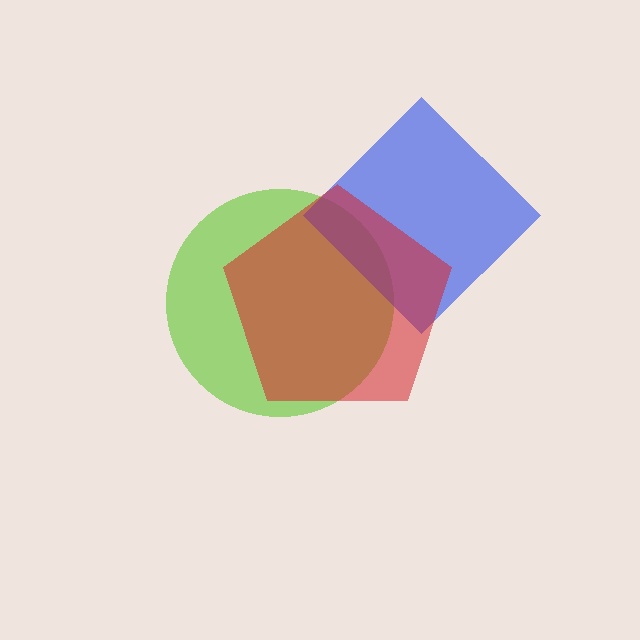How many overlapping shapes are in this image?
There are 3 overlapping shapes in the image.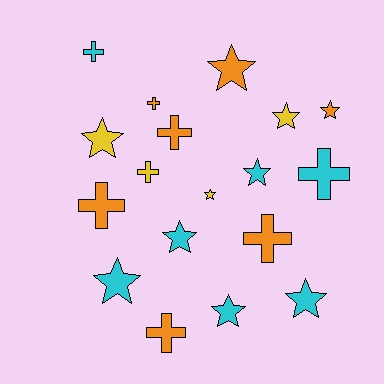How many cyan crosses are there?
There are 2 cyan crosses.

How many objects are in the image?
There are 18 objects.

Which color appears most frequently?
Cyan, with 7 objects.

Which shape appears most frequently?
Star, with 10 objects.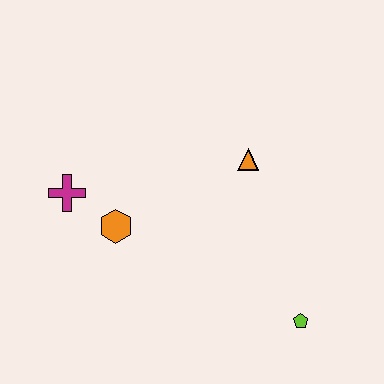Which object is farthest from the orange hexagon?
The lime pentagon is farthest from the orange hexagon.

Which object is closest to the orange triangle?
The orange hexagon is closest to the orange triangle.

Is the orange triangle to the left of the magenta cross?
No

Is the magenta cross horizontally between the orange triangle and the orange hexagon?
No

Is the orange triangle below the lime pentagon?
No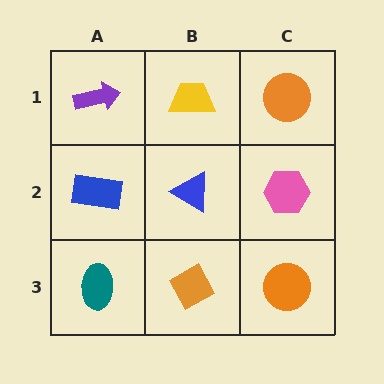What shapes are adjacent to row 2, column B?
A yellow trapezoid (row 1, column B), an orange diamond (row 3, column B), a blue rectangle (row 2, column A), a pink hexagon (row 2, column C).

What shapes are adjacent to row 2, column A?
A purple arrow (row 1, column A), a teal ellipse (row 3, column A), a blue triangle (row 2, column B).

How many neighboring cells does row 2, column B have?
4.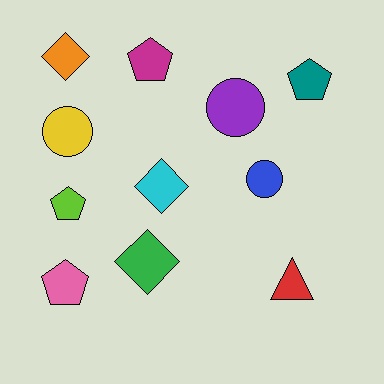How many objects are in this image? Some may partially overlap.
There are 11 objects.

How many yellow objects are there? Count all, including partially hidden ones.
There is 1 yellow object.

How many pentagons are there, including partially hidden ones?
There are 4 pentagons.